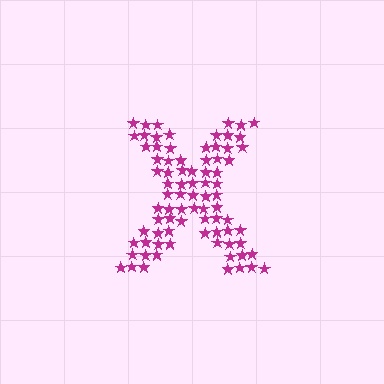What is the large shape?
The large shape is the letter X.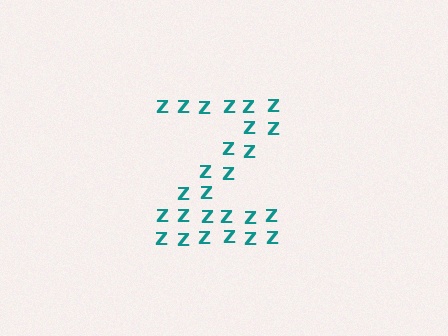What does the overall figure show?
The overall figure shows the letter Z.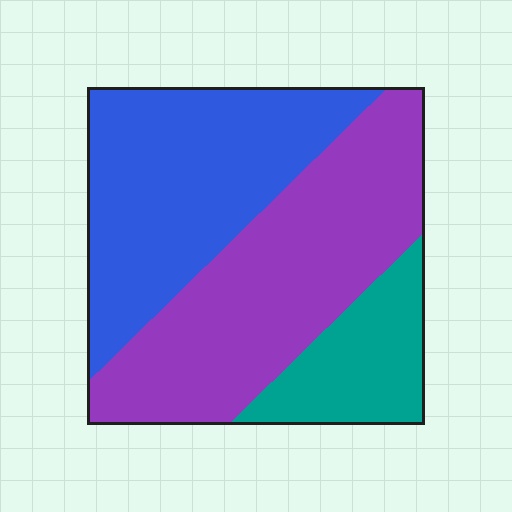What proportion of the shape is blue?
Blue covers roughly 40% of the shape.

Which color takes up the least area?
Teal, at roughly 15%.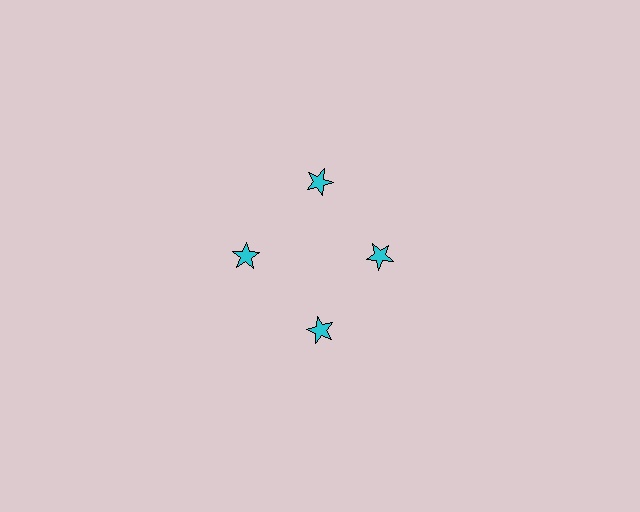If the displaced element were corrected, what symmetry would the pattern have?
It would have 4-fold rotational symmetry — the pattern would map onto itself every 90 degrees.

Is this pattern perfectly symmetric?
No. The 4 cyan stars are arranged in a ring, but one element near the 3 o'clock position is pulled inward toward the center, breaking the 4-fold rotational symmetry.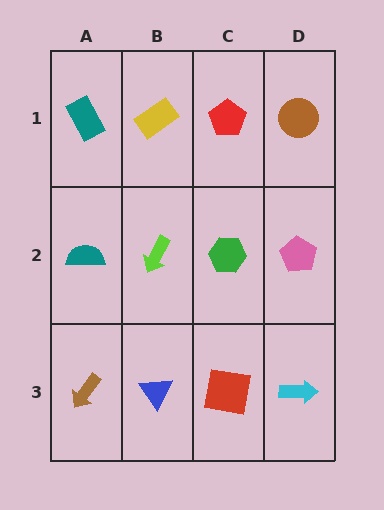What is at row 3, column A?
A brown arrow.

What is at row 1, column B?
A yellow rectangle.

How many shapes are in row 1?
4 shapes.